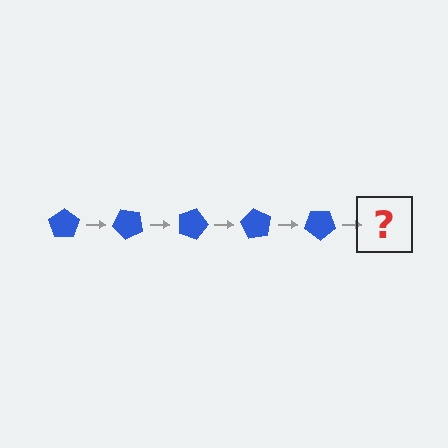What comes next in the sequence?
The next element should be a blue pentagon rotated 225 degrees.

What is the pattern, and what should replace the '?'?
The pattern is that the pentagon rotates 45 degrees each step. The '?' should be a blue pentagon rotated 225 degrees.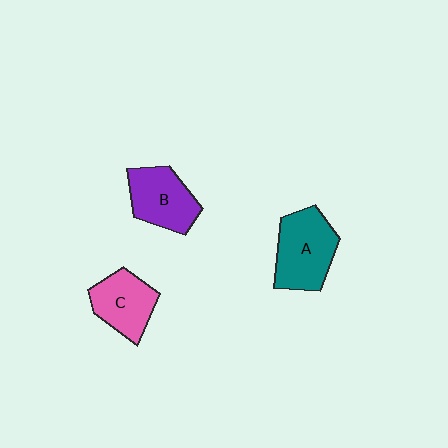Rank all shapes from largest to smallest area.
From largest to smallest: A (teal), B (purple), C (pink).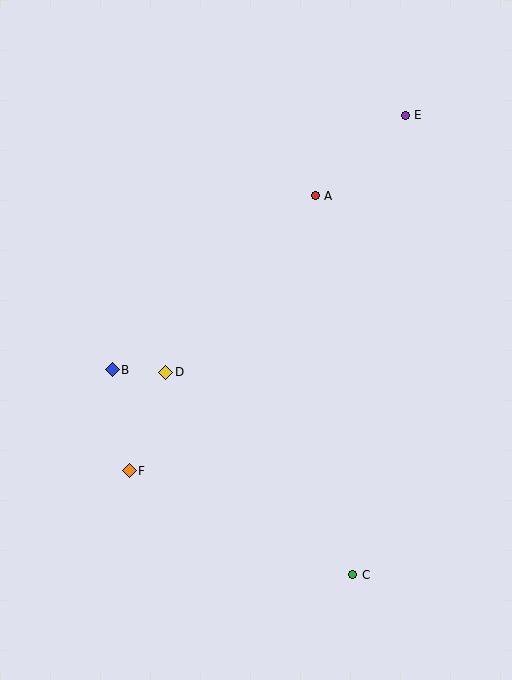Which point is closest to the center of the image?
Point D at (166, 372) is closest to the center.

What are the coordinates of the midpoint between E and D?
The midpoint between E and D is at (286, 244).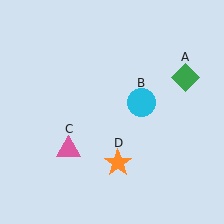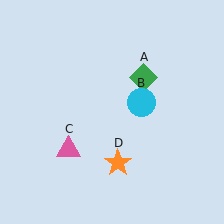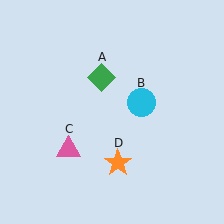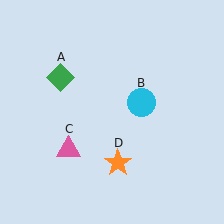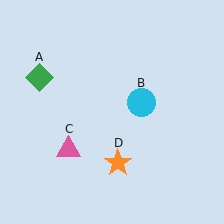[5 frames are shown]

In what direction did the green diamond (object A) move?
The green diamond (object A) moved left.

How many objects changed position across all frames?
1 object changed position: green diamond (object A).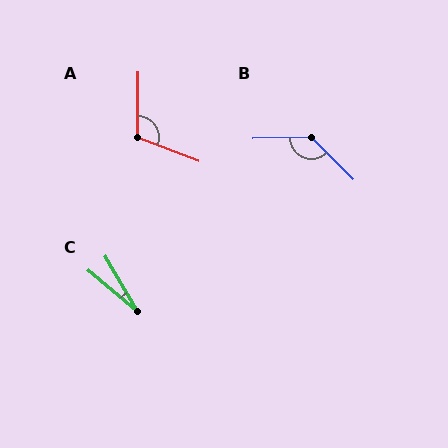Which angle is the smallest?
C, at approximately 20 degrees.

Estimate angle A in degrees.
Approximately 110 degrees.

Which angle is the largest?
B, at approximately 133 degrees.